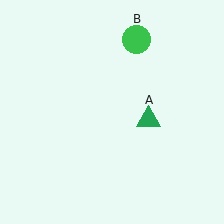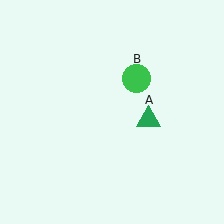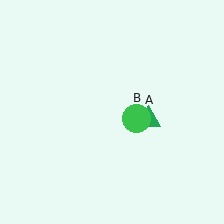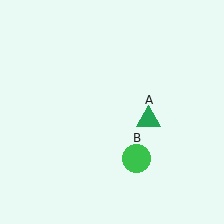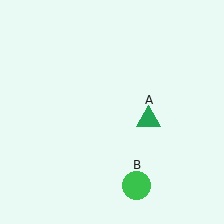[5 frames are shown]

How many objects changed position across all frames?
1 object changed position: green circle (object B).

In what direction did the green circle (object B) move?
The green circle (object B) moved down.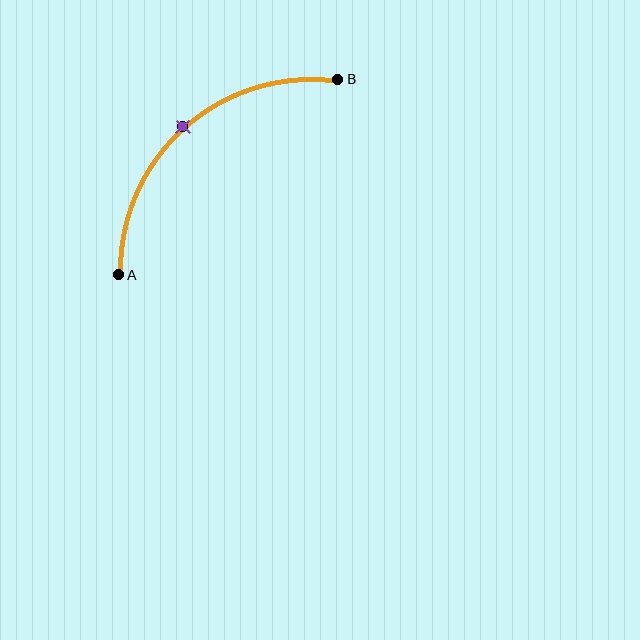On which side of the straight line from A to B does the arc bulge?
The arc bulges above and to the left of the straight line connecting A and B.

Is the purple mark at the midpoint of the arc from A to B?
Yes. The purple mark lies on the arc at equal arc-length from both A and B — it is the arc midpoint.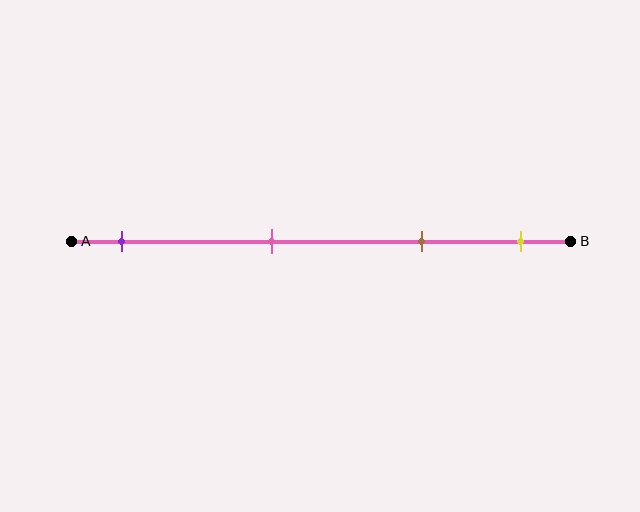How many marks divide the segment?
There are 4 marks dividing the segment.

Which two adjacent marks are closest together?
The brown and yellow marks are the closest adjacent pair.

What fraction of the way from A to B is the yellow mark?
The yellow mark is approximately 90% (0.9) of the way from A to B.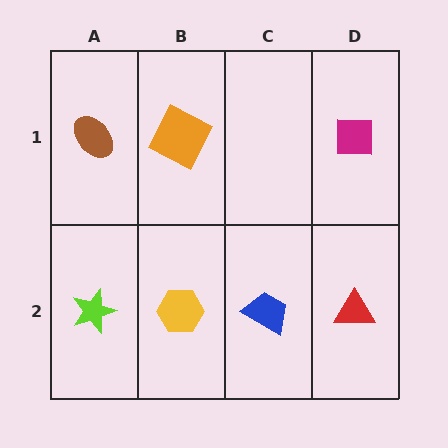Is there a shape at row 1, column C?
No, that cell is empty.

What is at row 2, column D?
A red triangle.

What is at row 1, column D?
A magenta square.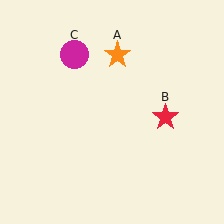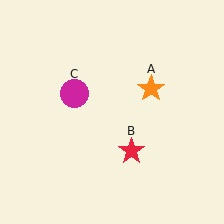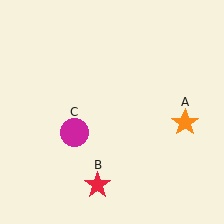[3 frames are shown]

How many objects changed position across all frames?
3 objects changed position: orange star (object A), red star (object B), magenta circle (object C).